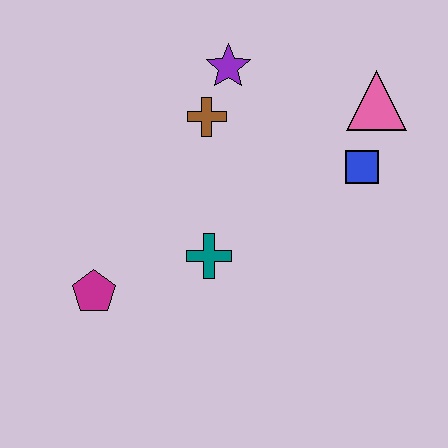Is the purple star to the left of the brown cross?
No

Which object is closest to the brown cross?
The purple star is closest to the brown cross.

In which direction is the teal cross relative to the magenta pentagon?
The teal cross is to the right of the magenta pentagon.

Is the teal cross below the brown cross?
Yes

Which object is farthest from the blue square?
The magenta pentagon is farthest from the blue square.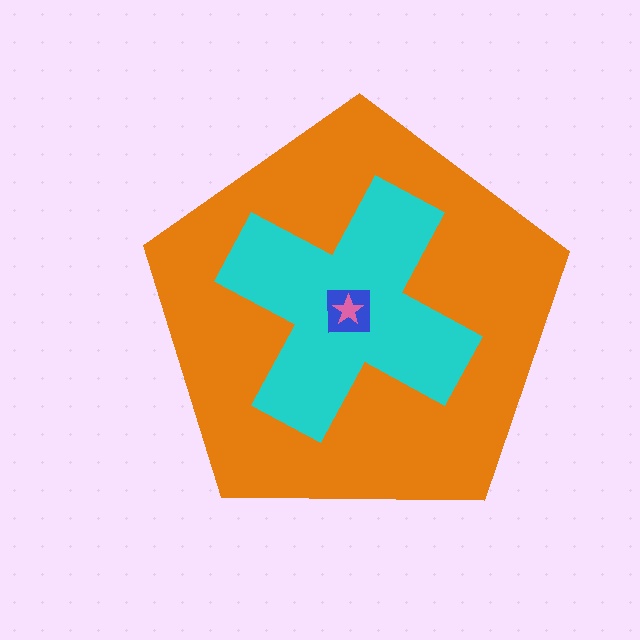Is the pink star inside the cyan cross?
Yes.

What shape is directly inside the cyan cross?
The blue square.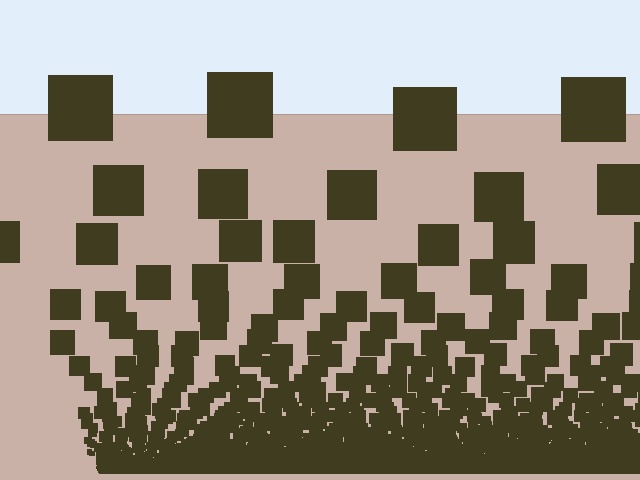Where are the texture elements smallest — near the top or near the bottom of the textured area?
Near the bottom.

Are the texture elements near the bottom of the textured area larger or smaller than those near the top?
Smaller. The gradient is inverted — elements near the bottom are smaller and denser.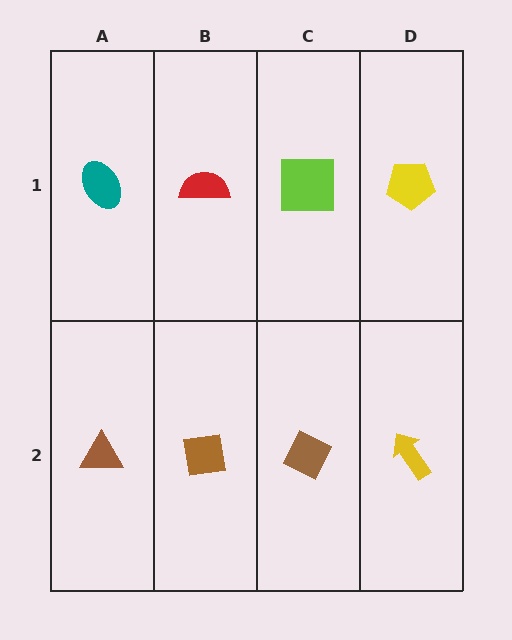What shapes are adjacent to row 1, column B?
A brown square (row 2, column B), a teal ellipse (row 1, column A), a lime square (row 1, column C).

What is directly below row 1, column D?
A yellow arrow.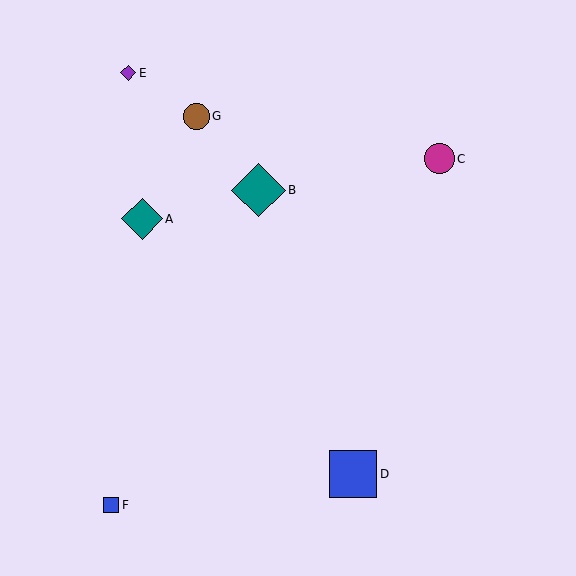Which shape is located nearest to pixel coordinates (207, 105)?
The brown circle (labeled G) at (197, 116) is nearest to that location.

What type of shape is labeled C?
Shape C is a magenta circle.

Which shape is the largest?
The teal diamond (labeled B) is the largest.